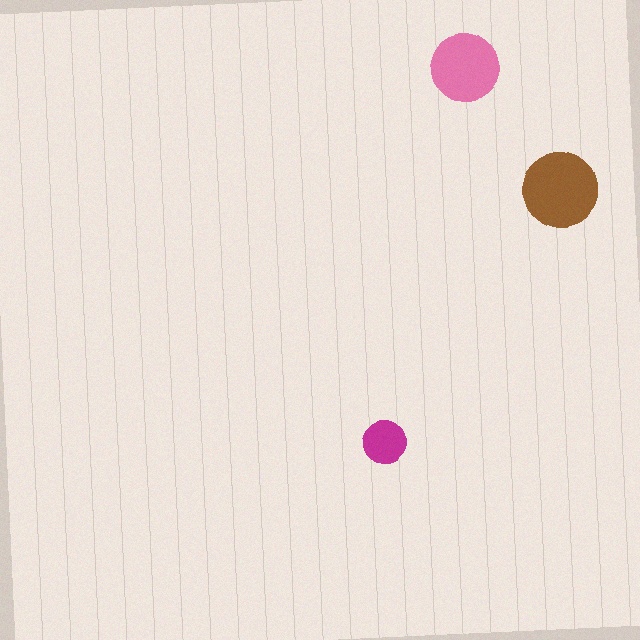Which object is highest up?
The pink circle is topmost.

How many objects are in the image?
There are 3 objects in the image.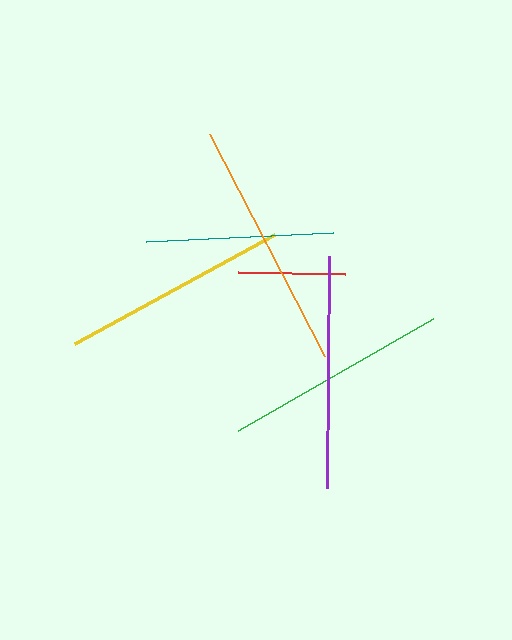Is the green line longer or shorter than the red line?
The green line is longer than the red line.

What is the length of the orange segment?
The orange segment is approximately 249 pixels long.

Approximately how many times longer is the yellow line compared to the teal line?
The yellow line is approximately 1.2 times the length of the teal line.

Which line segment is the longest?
The orange line is the longest at approximately 249 pixels.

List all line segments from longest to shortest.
From longest to shortest: orange, purple, yellow, green, teal, red.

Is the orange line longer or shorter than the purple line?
The orange line is longer than the purple line.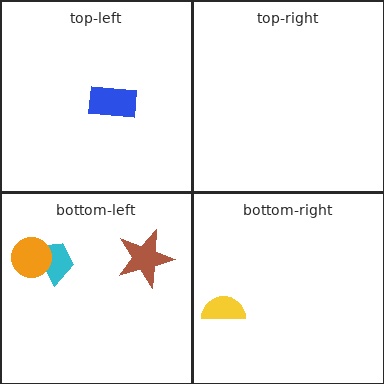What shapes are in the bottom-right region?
The yellow semicircle.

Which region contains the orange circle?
The bottom-left region.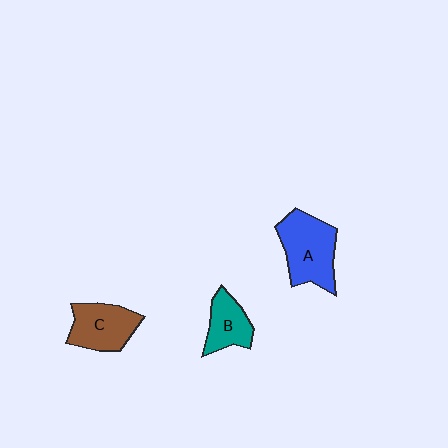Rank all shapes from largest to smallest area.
From largest to smallest: A (blue), C (brown), B (teal).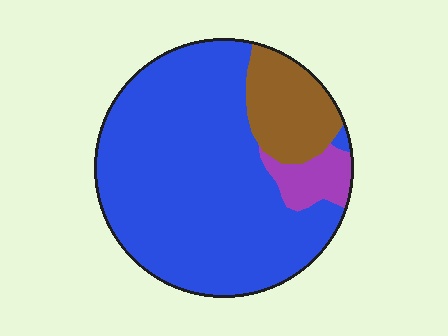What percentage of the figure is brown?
Brown takes up about one sixth (1/6) of the figure.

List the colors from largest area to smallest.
From largest to smallest: blue, brown, purple.